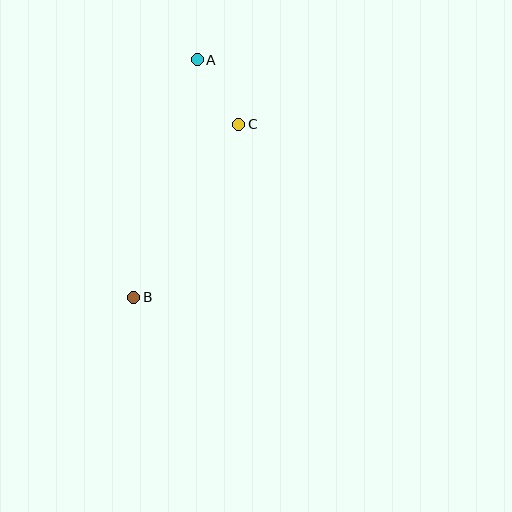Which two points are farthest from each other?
Points A and B are farthest from each other.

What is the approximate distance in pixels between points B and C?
The distance between B and C is approximately 202 pixels.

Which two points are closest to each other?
Points A and C are closest to each other.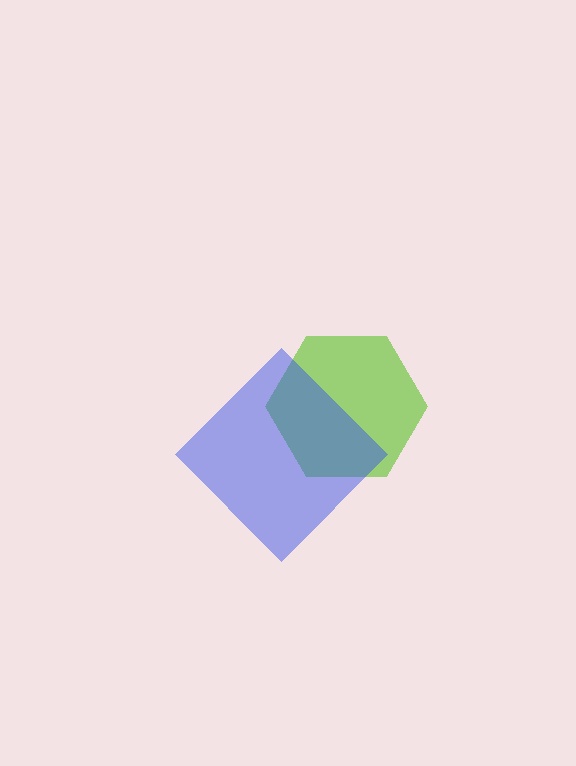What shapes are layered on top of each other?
The layered shapes are: a lime hexagon, a blue diamond.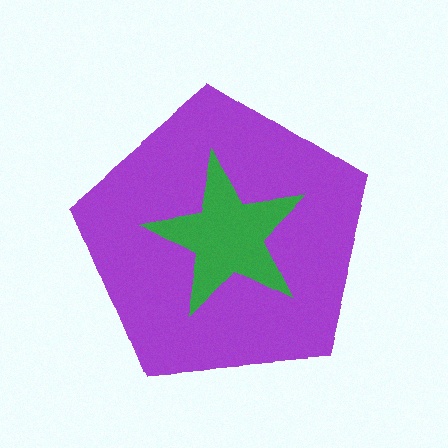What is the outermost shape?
The purple pentagon.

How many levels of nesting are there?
2.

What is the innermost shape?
The green star.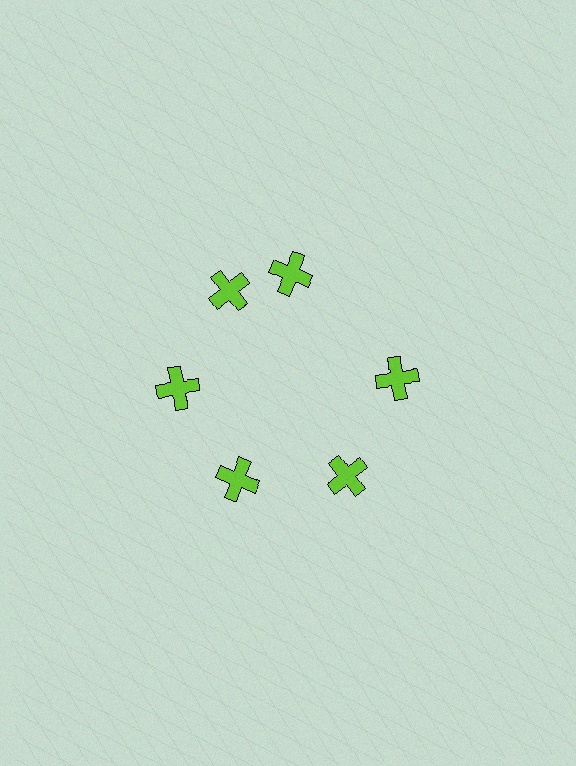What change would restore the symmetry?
The symmetry would be restored by rotating it back into even spacing with its neighbors so that all 6 crosses sit at equal angles and equal distance from the center.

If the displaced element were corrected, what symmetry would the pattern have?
It would have 6-fold rotational symmetry — the pattern would map onto itself every 60 degrees.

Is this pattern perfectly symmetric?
No. The 6 lime crosses are arranged in a ring, but one element near the 1 o'clock position is rotated out of alignment along the ring, breaking the 6-fold rotational symmetry.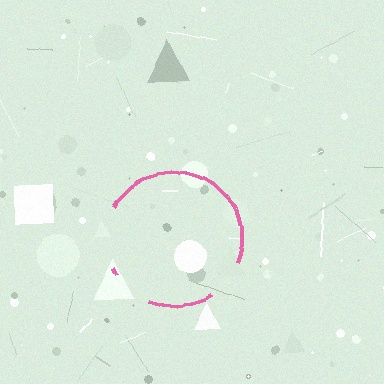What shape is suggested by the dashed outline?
The dashed outline suggests a circle.